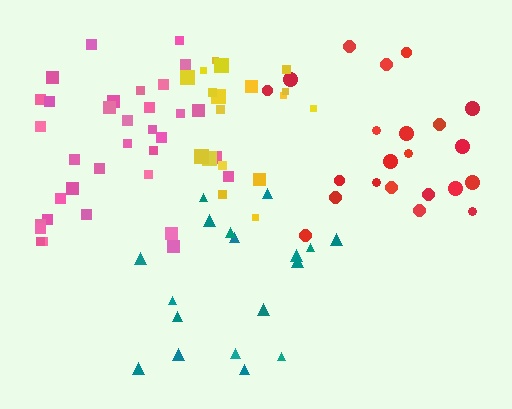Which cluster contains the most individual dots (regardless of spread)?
Pink (34).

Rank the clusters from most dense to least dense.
yellow, pink, red, teal.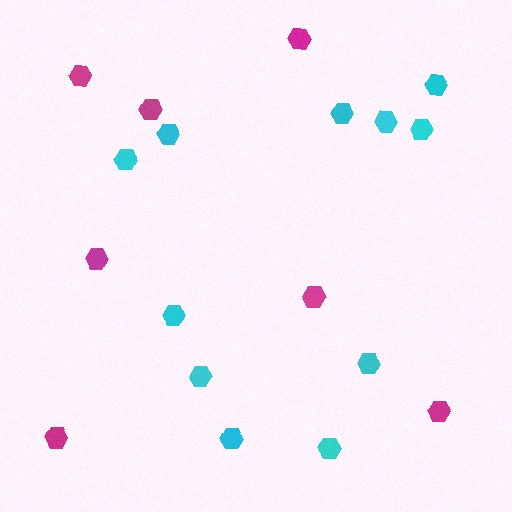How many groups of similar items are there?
There are 2 groups: one group of magenta hexagons (7) and one group of cyan hexagons (11).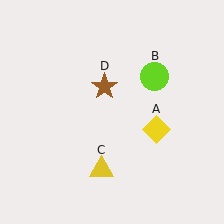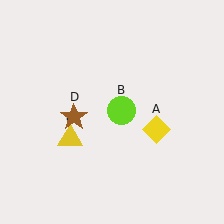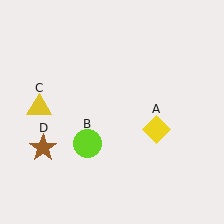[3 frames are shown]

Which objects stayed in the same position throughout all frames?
Yellow diamond (object A) remained stationary.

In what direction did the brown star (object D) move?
The brown star (object D) moved down and to the left.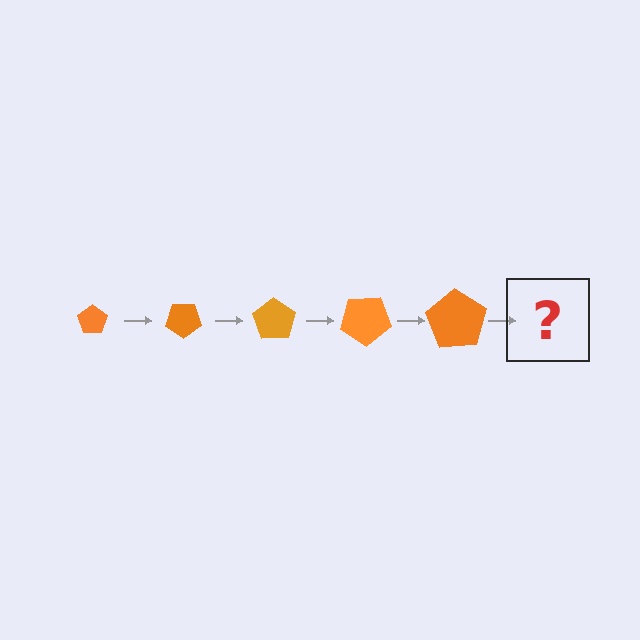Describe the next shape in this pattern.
It should be a pentagon, larger than the previous one and rotated 175 degrees from the start.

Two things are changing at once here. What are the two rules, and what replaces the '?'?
The two rules are that the pentagon grows larger each step and it rotates 35 degrees each step. The '?' should be a pentagon, larger than the previous one and rotated 175 degrees from the start.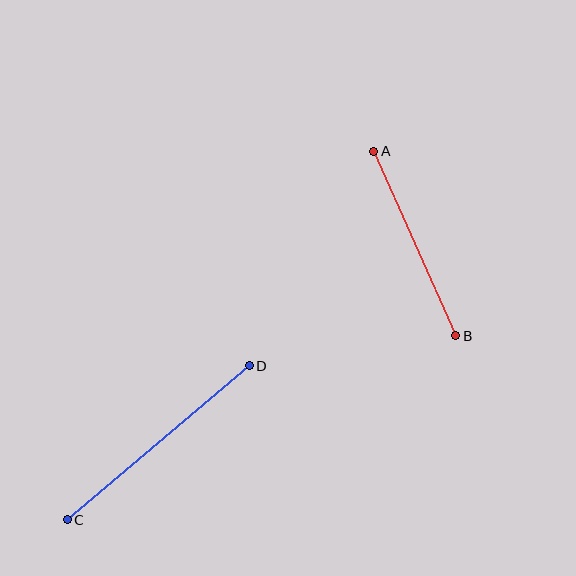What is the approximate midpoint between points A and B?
The midpoint is at approximately (415, 244) pixels.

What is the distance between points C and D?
The distance is approximately 238 pixels.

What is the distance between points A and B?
The distance is approximately 202 pixels.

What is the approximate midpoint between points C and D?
The midpoint is at approximately (158, 443) pixels.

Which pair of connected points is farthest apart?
Points C and D are farthest apart.